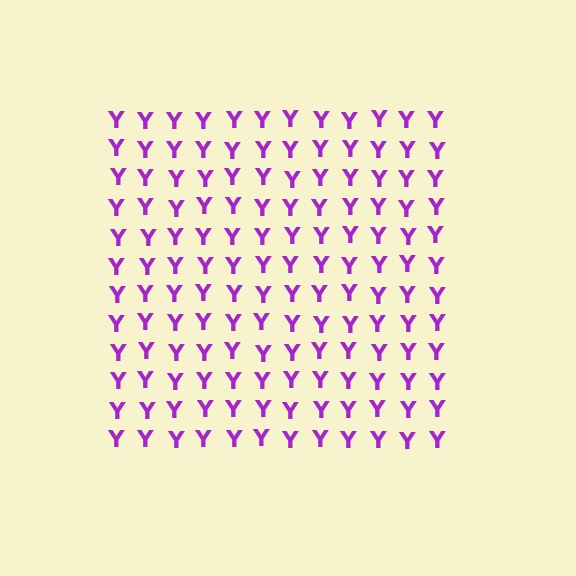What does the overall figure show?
The overall figure shows a square.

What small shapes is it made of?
It is made of small letter Y's.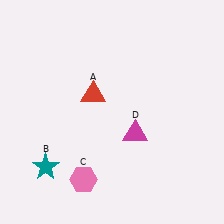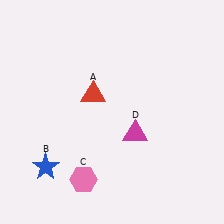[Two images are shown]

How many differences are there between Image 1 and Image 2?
There is 1 difference between the two images.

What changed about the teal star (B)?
In Image 1, B is teal. In Image 2, it changed to blue.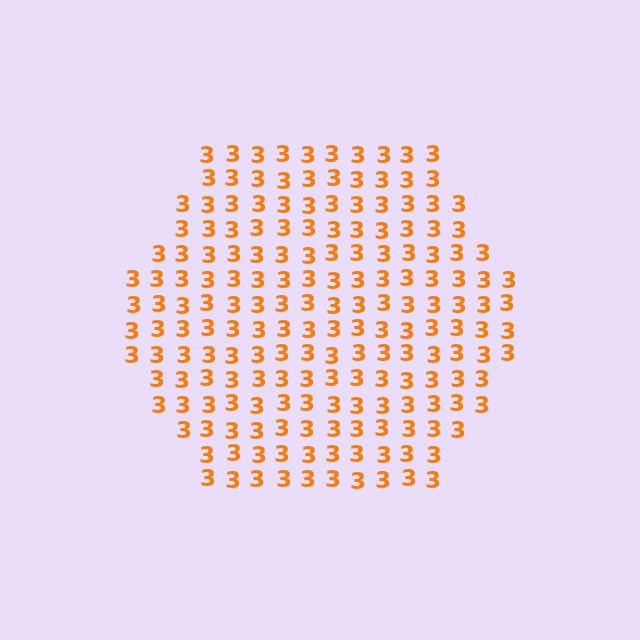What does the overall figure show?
The overall figure shows a hexagon.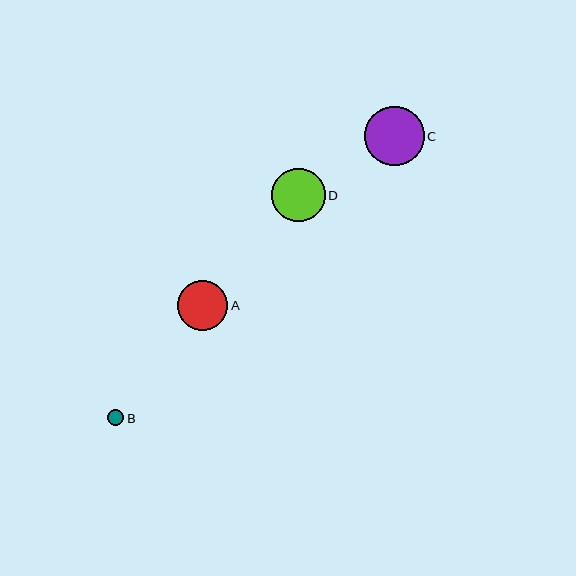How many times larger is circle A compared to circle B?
Circle A is approximately 3.1 times the size of circle B.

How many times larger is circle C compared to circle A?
Circle C is approximately 1.2 times the size of circle A.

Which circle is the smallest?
Circle B is the smallest with a size of approximately 16 pixels.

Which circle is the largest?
Circle C is the largest with a size of approximately 59 pixels.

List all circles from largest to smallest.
From largest to smallest: C, D, A, B.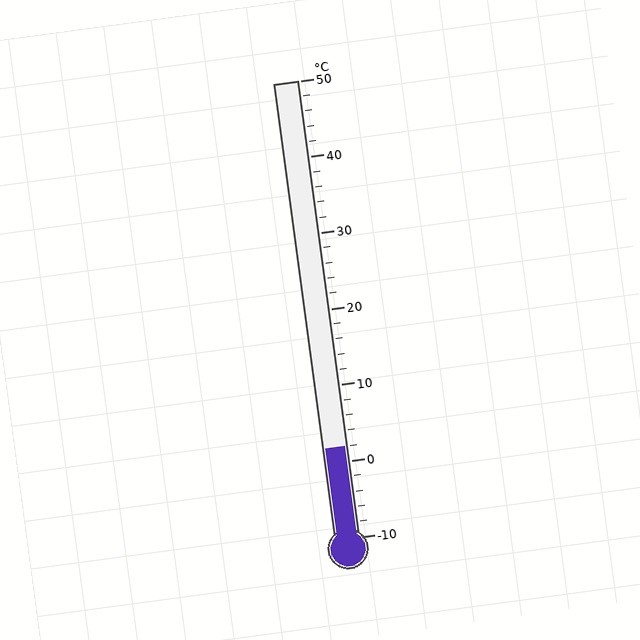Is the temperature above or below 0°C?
The temperature is above 0°C.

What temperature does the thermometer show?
The thermometer shows approximately 2°C.